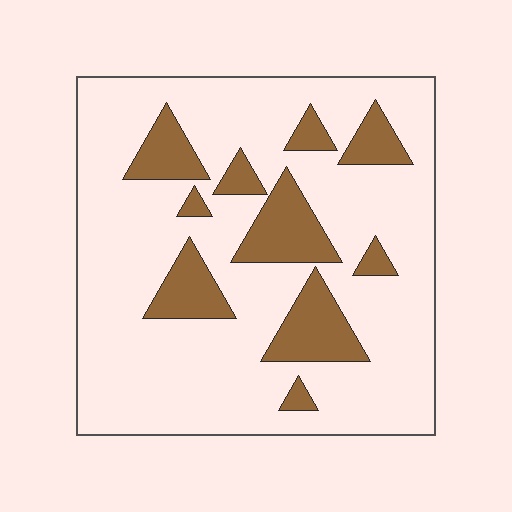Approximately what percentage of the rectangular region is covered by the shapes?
Approximately 20%.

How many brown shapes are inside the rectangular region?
10.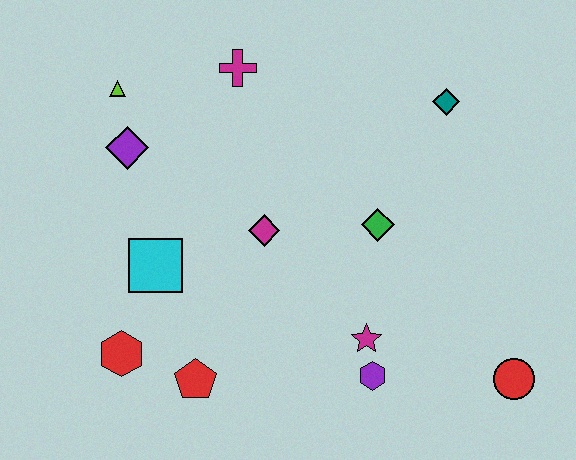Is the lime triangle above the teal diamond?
Yes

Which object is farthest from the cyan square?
The red circle is farthest from the cyan square.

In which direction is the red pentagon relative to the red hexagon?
The red pentagon is to the right of the red hexagon.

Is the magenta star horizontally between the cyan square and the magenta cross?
No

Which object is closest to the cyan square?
The red hexagon is closest to the cyan square.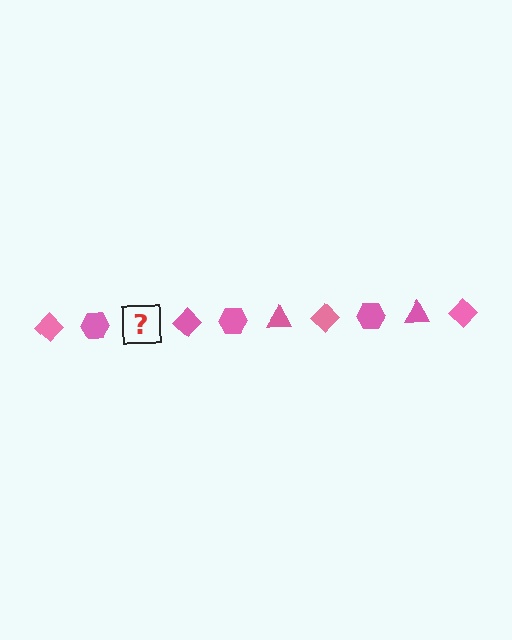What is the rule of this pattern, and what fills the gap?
The rule is that the pattern cycles through diamond, hexagon, triangle shapes in pink. The gap should be filled with a pink triangle.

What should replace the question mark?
The question mark should be replaced with a pink triangle.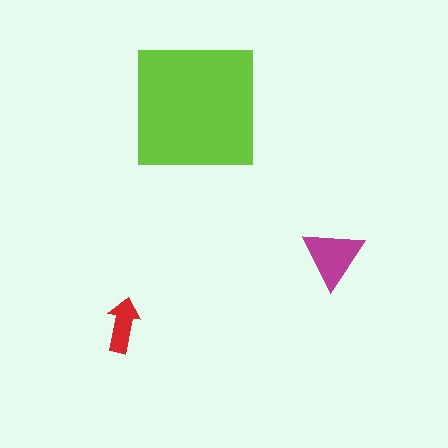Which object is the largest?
The lime square.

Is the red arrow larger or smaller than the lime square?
Smaller.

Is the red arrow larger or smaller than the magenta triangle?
Smaller.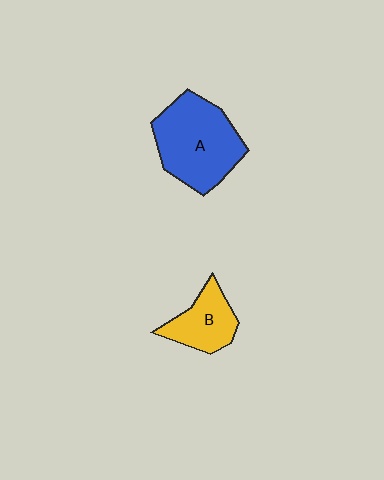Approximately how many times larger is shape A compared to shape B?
Approximately 1.9 times.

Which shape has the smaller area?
Shape B (yellow).